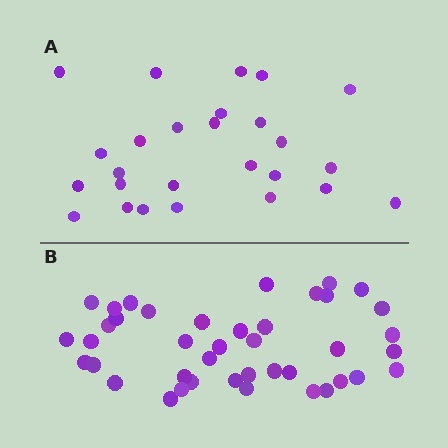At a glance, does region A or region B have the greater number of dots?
Region B (the bottom region) has more dots.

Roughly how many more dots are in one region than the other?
Region B has approximately 15 more dots than region A.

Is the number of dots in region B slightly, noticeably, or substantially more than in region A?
Region B has substantially more. The ratio is roughly 1.6 to 1.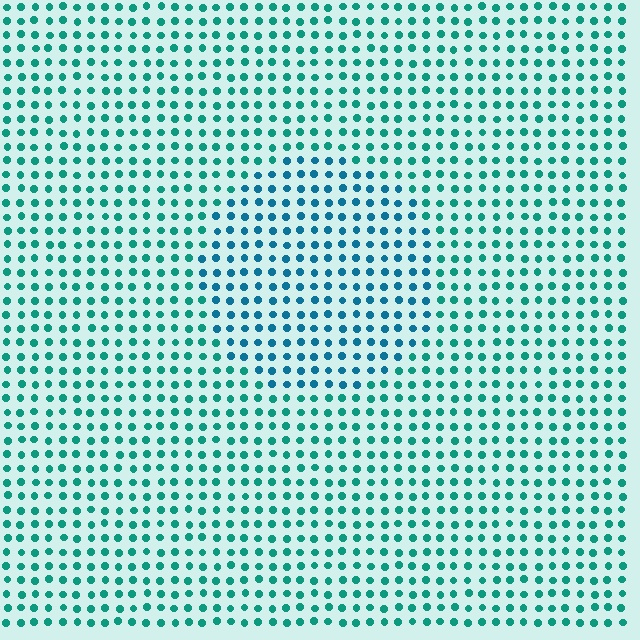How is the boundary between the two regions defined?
The boundary is defined purely by a slight shift in hue (about 28 degrees). Spacing, size, and orientation are identical on both sides.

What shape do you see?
I see a circle.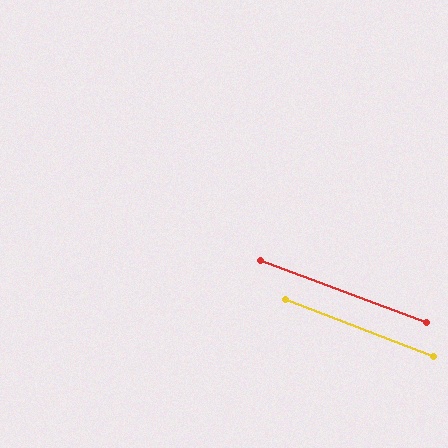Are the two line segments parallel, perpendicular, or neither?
Parallel — their directions differ by only 0.7°.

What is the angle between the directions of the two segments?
Approximately 1 degree.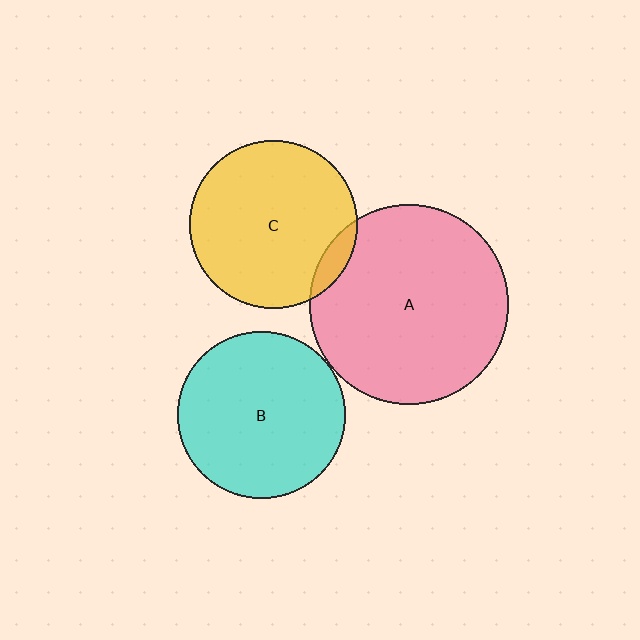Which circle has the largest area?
Circle A (pink).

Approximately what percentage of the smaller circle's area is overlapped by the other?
Approximately 5%.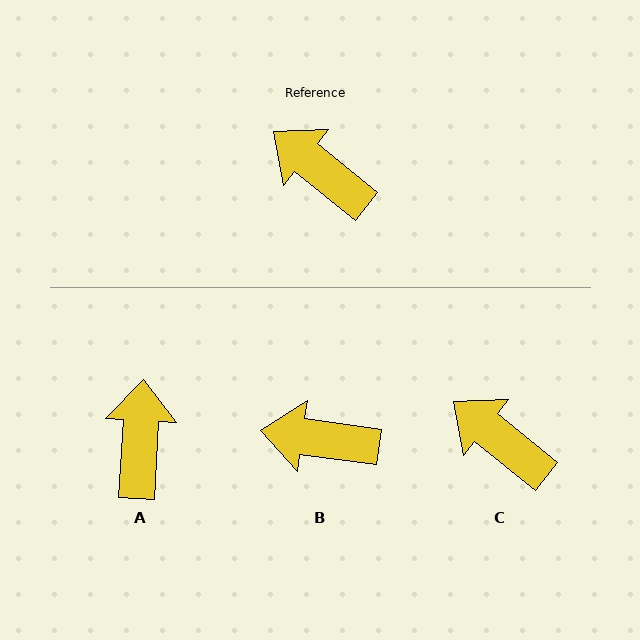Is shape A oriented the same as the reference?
No, it is off by about 54 degrees.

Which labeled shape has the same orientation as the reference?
C.